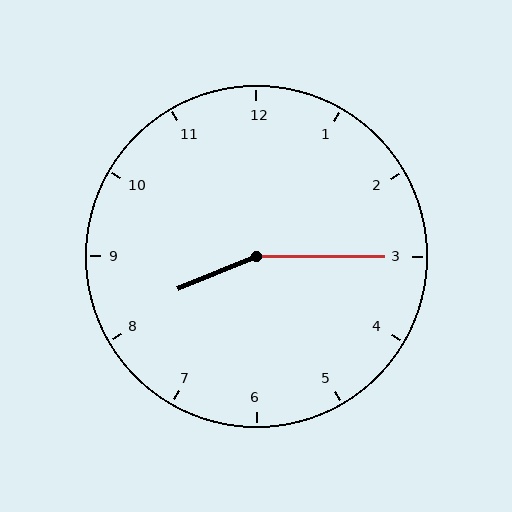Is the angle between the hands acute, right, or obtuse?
It is obtuse.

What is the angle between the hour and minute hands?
Approximately 158 degrees.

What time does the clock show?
8:15.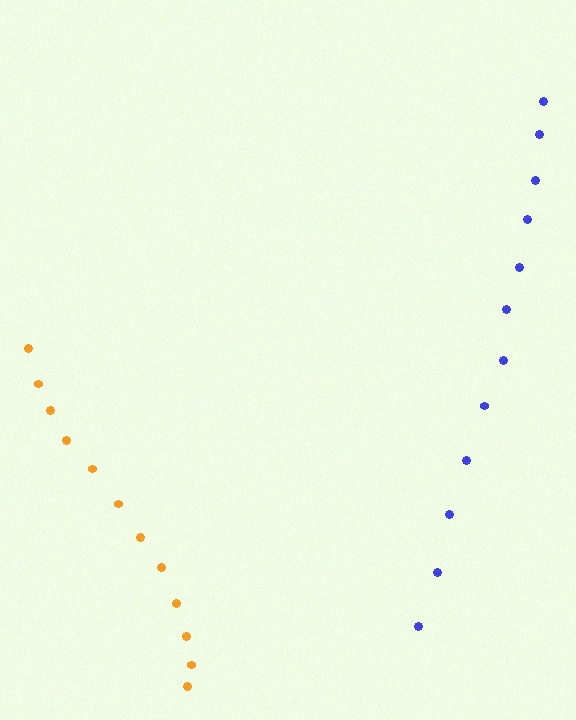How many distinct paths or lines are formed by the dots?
There are 2 distinct paths.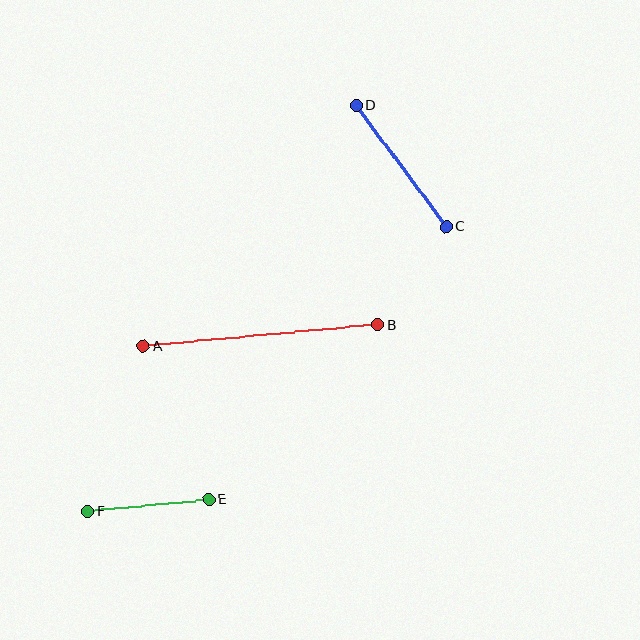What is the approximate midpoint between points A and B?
The midpoint is at approximately (260, 335) pixels.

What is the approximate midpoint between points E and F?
The midpoint is at approximately (148, 506) pixels.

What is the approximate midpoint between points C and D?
The midpoint is at approximately (401, 166) pixels.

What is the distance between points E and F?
The distance is approximately 122 pixels.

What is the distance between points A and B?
The distance is approximately 236 pixels.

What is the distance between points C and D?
The distance is approximately 151 pixels.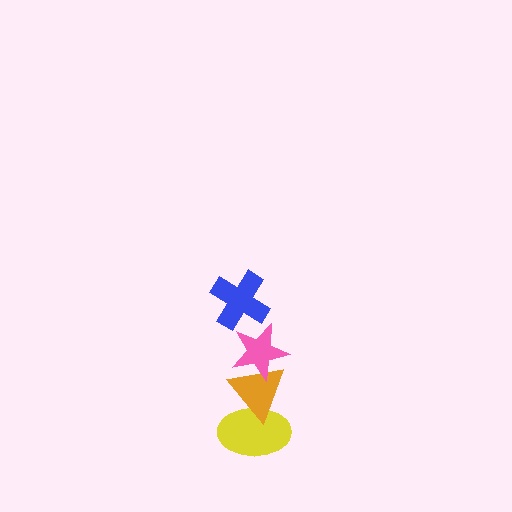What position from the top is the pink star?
The pink star is 2nd from the top.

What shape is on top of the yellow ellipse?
The orange triangle is on top of the yellow ellipse.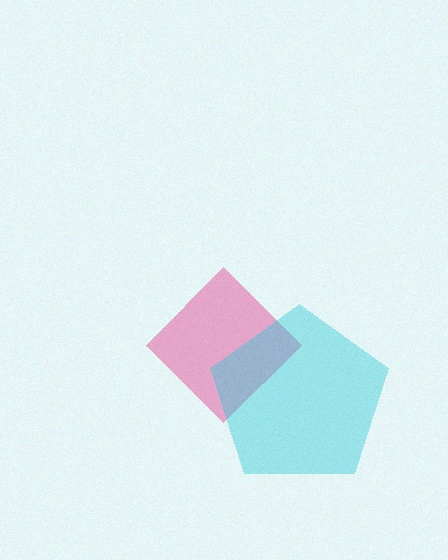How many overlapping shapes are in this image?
There are 2 overlapping shapes in the image.